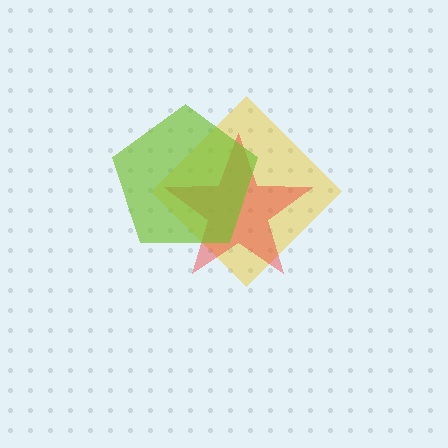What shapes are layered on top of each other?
The layered shapes are: a yellow diamond, a red star, a lime pentagon.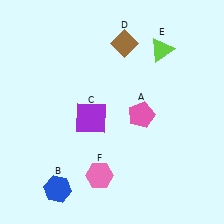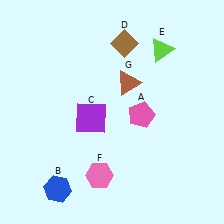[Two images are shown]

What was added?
A brown triangle (G) was added in Image 2.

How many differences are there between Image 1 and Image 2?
There is 1 difference between the two images.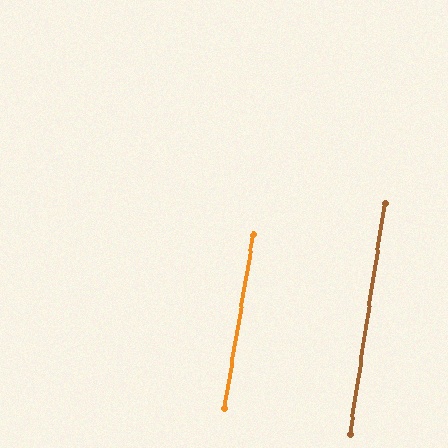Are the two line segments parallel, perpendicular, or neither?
Parallel — their directions differ by only 0.8°.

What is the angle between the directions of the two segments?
Approximately 1 degree.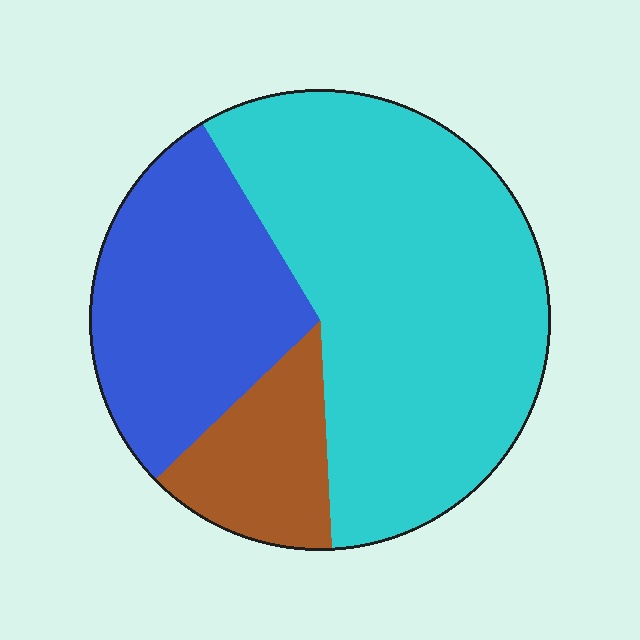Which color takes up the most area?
Cyan, at roughly 60%.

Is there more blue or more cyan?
Cyan.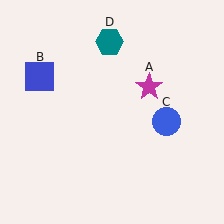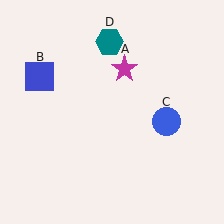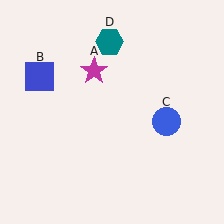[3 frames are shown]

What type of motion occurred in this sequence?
The magenta star (object A) rotated counterclockwise around the center of the scene.